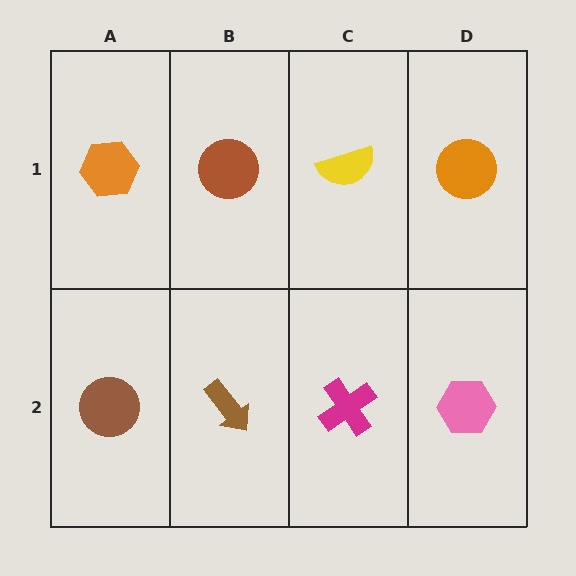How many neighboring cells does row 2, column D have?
2.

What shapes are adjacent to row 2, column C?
A yellow semicircle (row 1, column C), a brown arrow (row 2, column B), a pink hexagon (row 2, column D).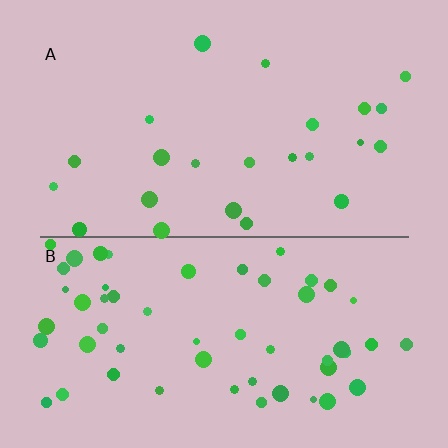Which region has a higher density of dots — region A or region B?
B (the bottom).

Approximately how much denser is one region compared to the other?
Approximately 2.4× — region B over region A.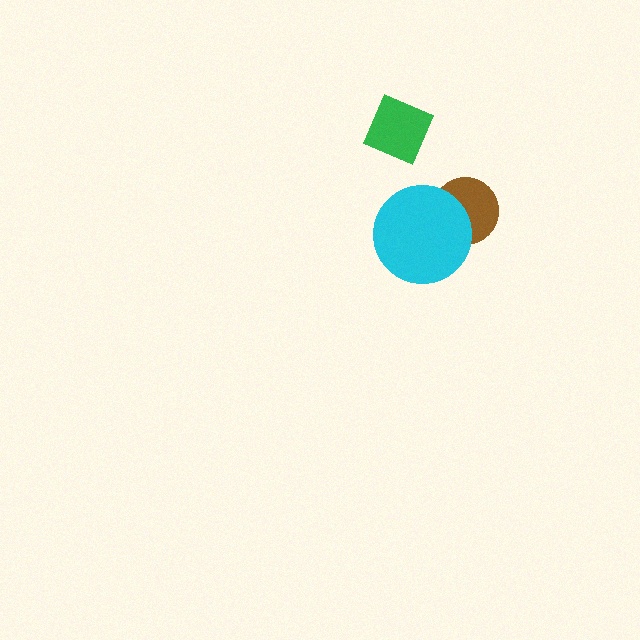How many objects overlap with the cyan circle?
1 object overlaps with the cyan circle.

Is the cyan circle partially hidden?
No, no other shape covers it.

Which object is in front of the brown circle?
The cyan circle is in front of the brown circle.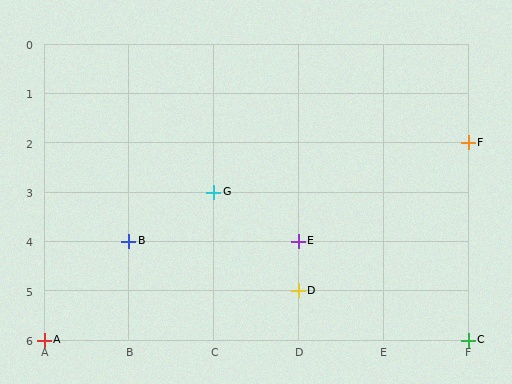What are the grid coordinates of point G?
Point G is at grid coordinates (C, 3).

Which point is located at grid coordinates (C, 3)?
Point G is at (C, 3).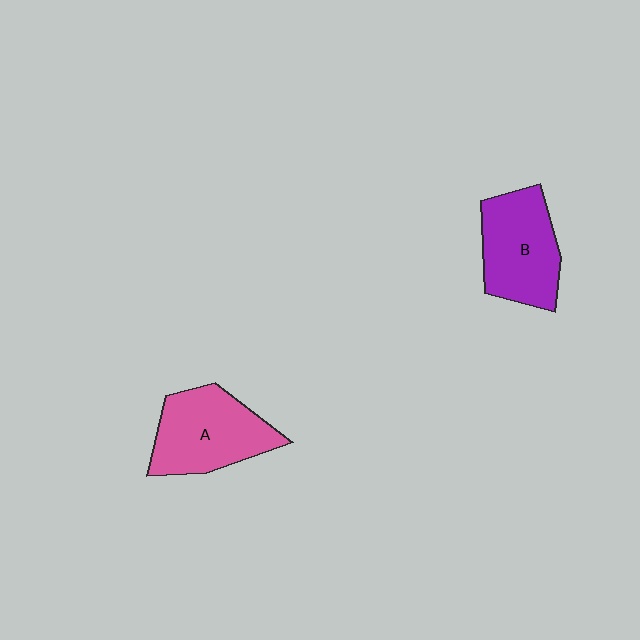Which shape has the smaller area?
Shape B (purple).